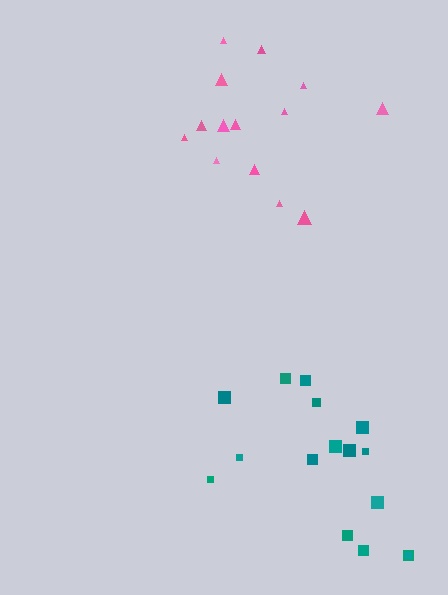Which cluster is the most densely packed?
Pink.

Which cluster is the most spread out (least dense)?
Teal.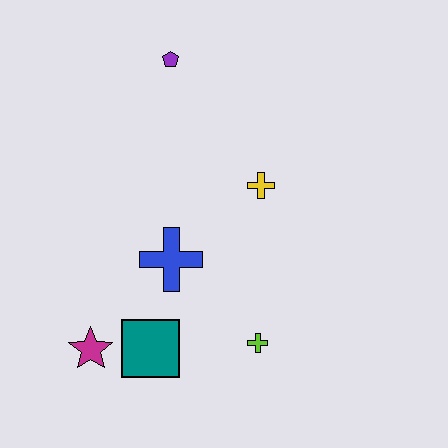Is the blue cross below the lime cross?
No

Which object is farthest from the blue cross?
The purple pentagon is farthest from the blue cross.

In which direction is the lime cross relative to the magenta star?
The lime cross is to the right of the magenta star.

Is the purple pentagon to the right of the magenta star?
Yes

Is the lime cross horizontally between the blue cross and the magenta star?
No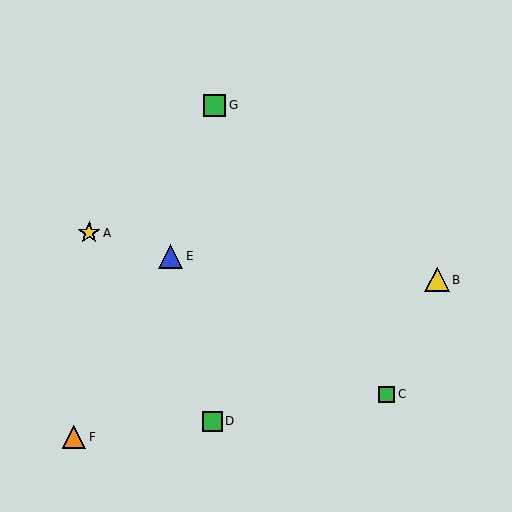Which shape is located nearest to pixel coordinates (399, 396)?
The green square (labeled C) at (387, 394) is nearest to that location.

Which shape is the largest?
The yellow triangle (labeled B) is the largest.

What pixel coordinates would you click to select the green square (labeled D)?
Click at (213, 421) to select the green square D.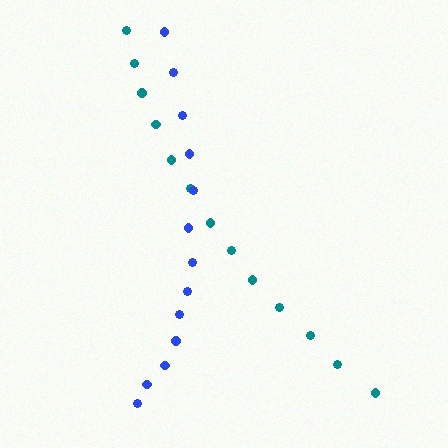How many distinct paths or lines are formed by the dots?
There are 2 distinct paths.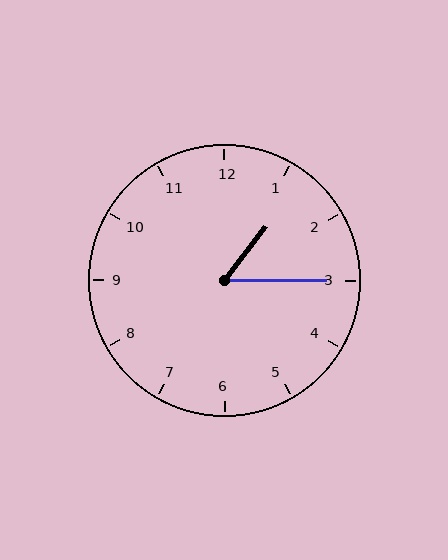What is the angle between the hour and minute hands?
Approximately 52 degrees.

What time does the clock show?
1:15.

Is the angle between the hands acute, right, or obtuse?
It is acute.